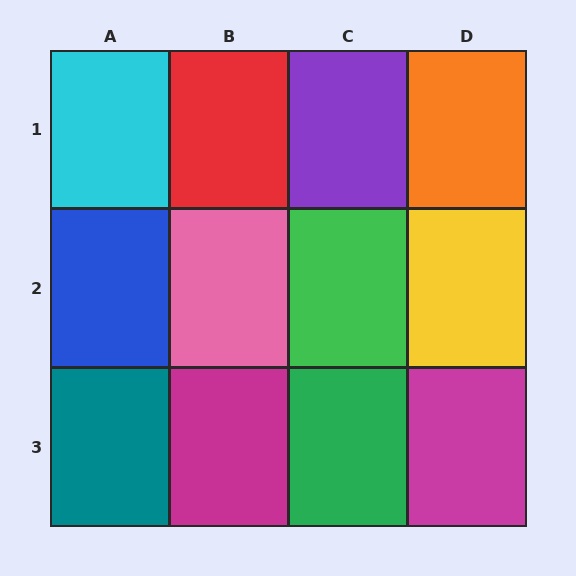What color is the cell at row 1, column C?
Purple.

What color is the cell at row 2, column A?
Blue.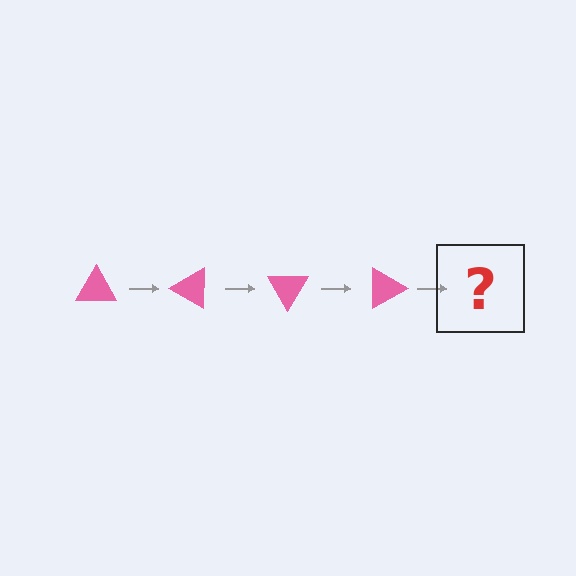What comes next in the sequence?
The next element should be a pink triangle rotated 120 degrees.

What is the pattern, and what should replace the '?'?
The pattern is that the triangle rotates 30 degrees each step. The '?' should be a pink triangle rotated 120 degrees.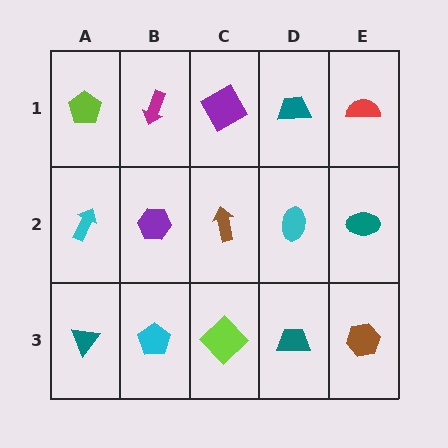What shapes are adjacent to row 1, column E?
A teal ellipse (row 2, column E), a teal trapezoid (row 1, column D).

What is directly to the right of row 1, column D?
A red semicircle.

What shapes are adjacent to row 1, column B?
A purple hexagon (row 2, column B), a lime pentagon (row 1, column A), a purple square (row 1, column C).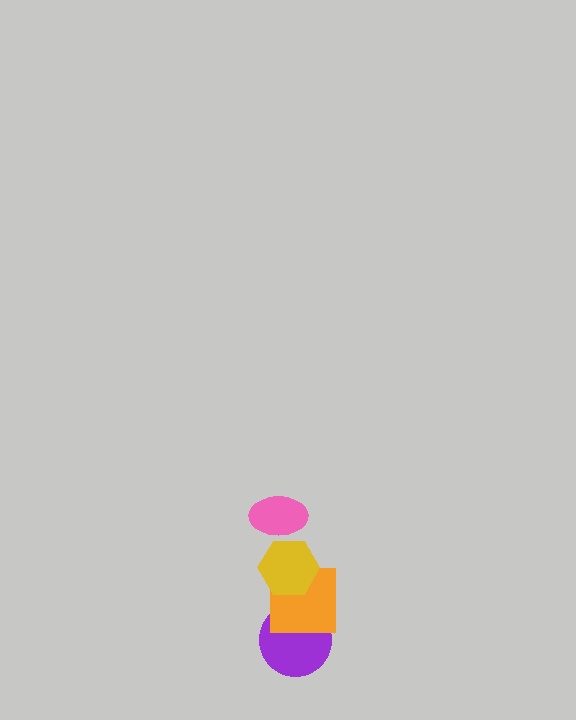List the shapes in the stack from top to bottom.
From top to bottom: the pink ellipse, the yellow hexagon, the orange square, the purple circle.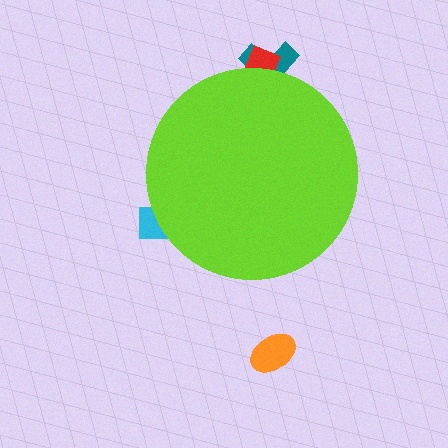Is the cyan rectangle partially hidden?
Yes, the cyan rectangle is partially hidden behind the lime circle.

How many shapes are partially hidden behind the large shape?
3 shapes are partially hidden.